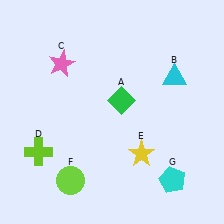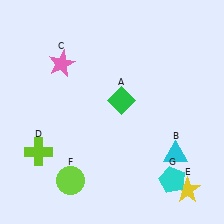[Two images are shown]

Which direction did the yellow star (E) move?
The yellow star (E) moved right.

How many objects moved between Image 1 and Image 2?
2 objects moved between the two images.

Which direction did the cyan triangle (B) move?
The cyan triangle (B) moved down.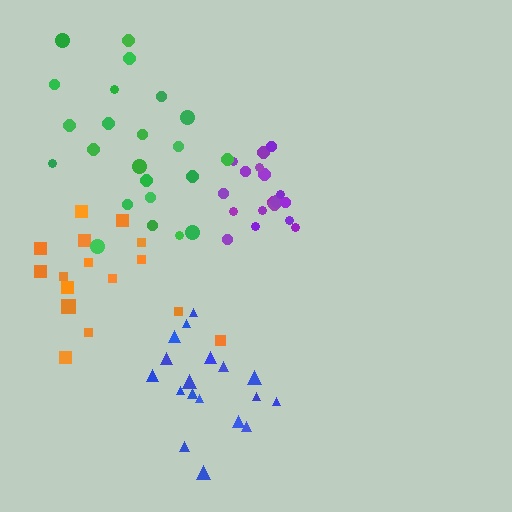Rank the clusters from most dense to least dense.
purple, blue, green, orange.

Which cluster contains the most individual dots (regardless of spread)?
Green (23).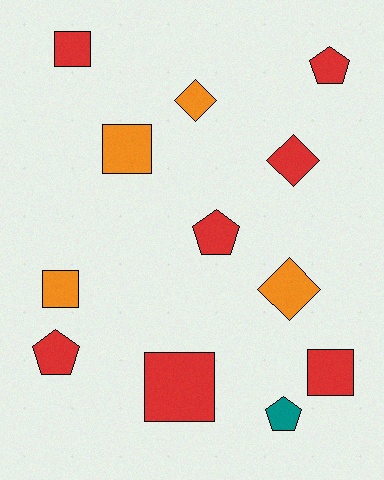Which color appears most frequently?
Red, with 7 objects.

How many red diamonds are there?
There is 1 red diamond.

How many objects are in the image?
There are 12 objects.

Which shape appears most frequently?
Square, with 5 objects.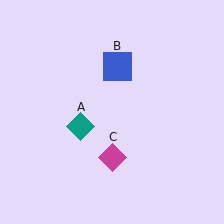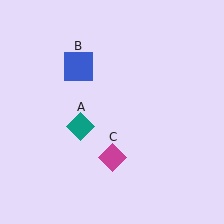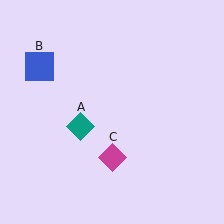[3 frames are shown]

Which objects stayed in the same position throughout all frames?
Teal diamond (object A) and magenta diamond (object C) remained stationary.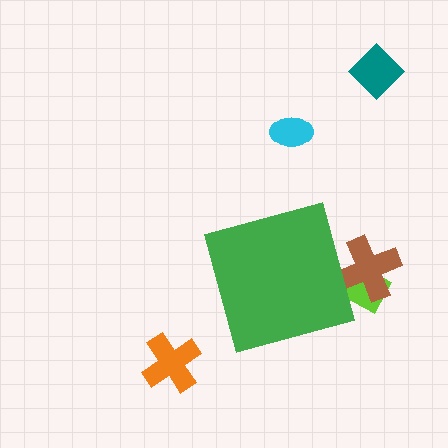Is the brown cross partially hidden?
Yes, the brown cross is partially hidden behind the green diamond.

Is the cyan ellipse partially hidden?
No, the cyan ellipse is fully visible.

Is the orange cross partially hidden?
No, the orange cross is fully visible.